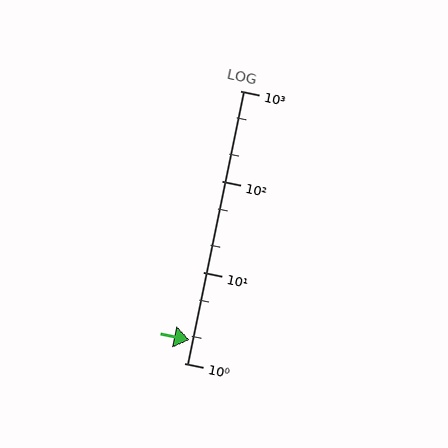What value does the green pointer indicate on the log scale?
The pointer indicates approximately 1.8.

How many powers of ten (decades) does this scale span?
The scale spans 3 decades, from 1 to 1000.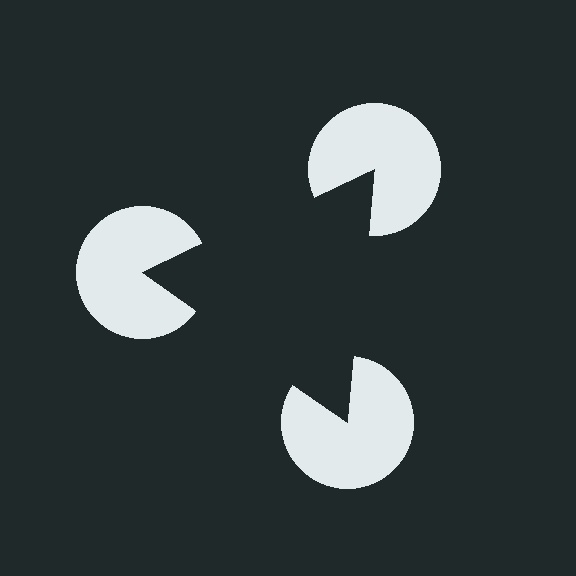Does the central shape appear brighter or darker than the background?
It typically appears slightly darker than the background, even though no actual brightness change is drawn.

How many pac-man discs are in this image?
There are 3 — one at each vertex of the illusory triangle.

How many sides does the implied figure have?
3 sides.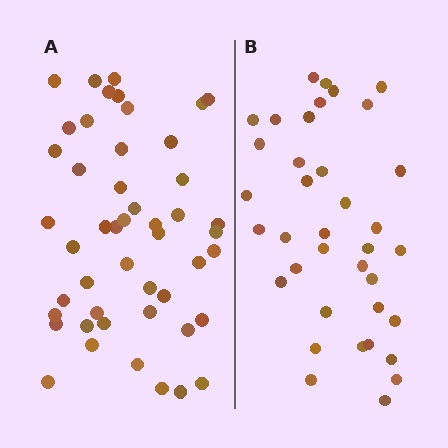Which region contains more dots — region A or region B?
Region A (the left region) has more dots.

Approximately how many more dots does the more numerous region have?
Region A has roughly 12 or so more dots than region B.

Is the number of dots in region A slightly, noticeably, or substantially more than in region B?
Region A has noticeably more, but not dramatically so. The ratio is roughly 1.3 to 1.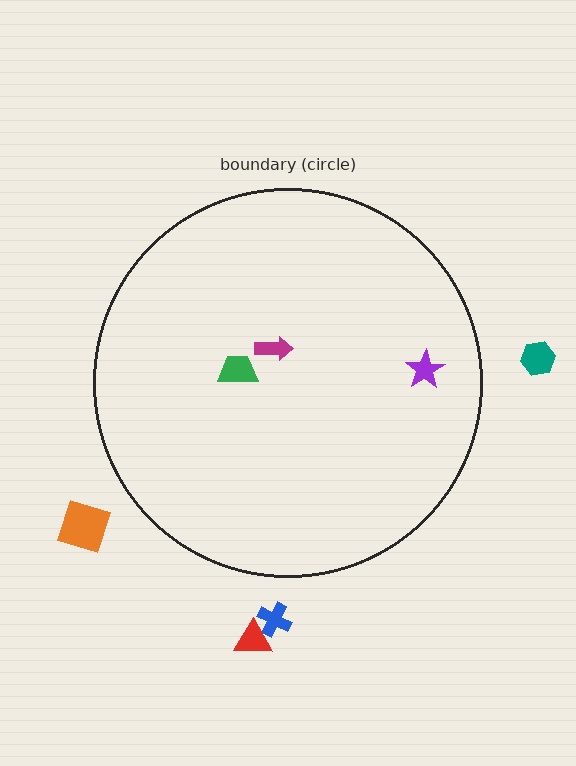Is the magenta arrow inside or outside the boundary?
Inside.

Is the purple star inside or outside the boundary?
Inside.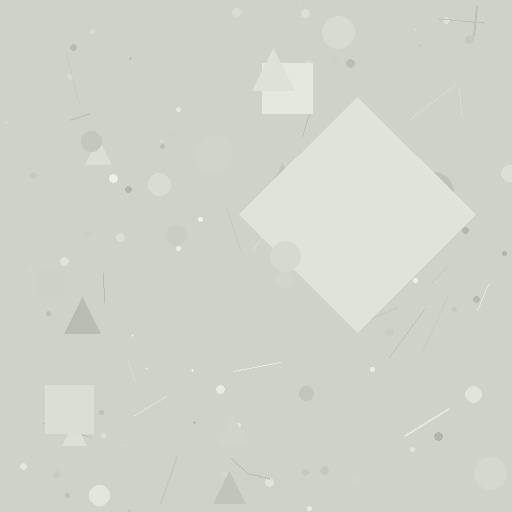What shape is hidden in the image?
A diamond is hidden in the image.